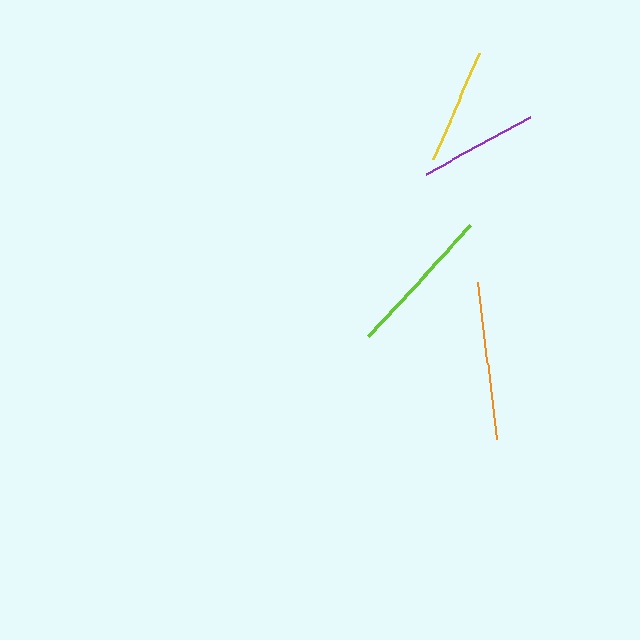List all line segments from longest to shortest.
From longest to shortest: orange, lime, purple, yellow.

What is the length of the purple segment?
The purple segment is approximately 118 pixels long.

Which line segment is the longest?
The orange line is the longest at approximately 158 pixels.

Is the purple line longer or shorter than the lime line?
The lime line is longer than the purple line.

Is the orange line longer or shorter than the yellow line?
The orange line is longer than the yellow line.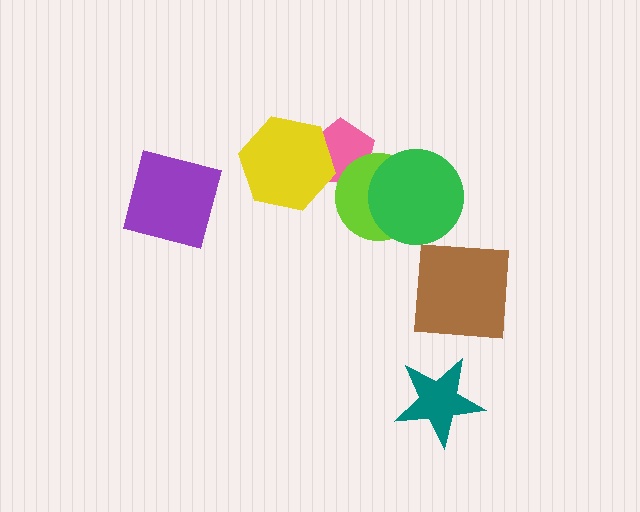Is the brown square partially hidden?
No, no other shape covers it.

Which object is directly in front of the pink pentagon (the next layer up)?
The yellow hexagon is directly in front of the pink pentagon.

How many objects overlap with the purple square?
0 objects overlap with the purple square.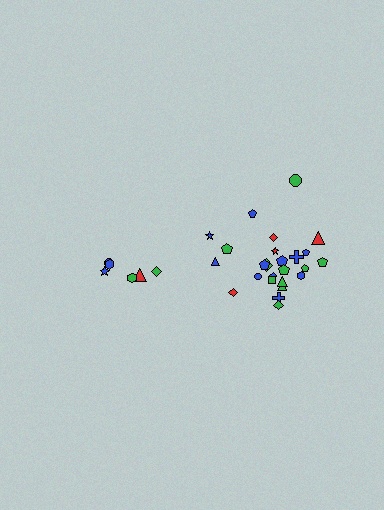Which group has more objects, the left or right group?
The right group.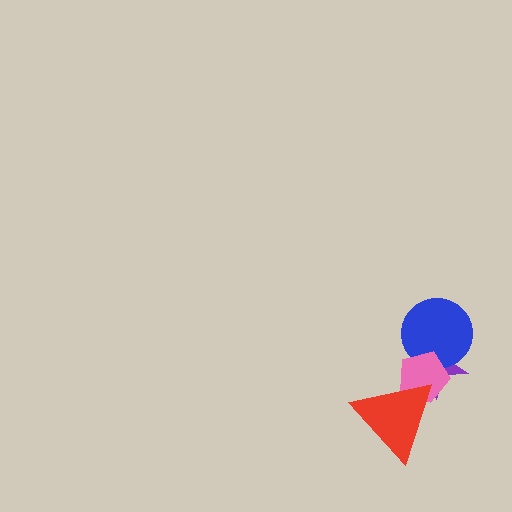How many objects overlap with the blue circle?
2 objects overlap with the blue circle.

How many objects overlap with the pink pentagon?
3 objects overlap with the pink pentagon.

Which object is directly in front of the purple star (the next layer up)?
The blue circle is directly in front of the purple star.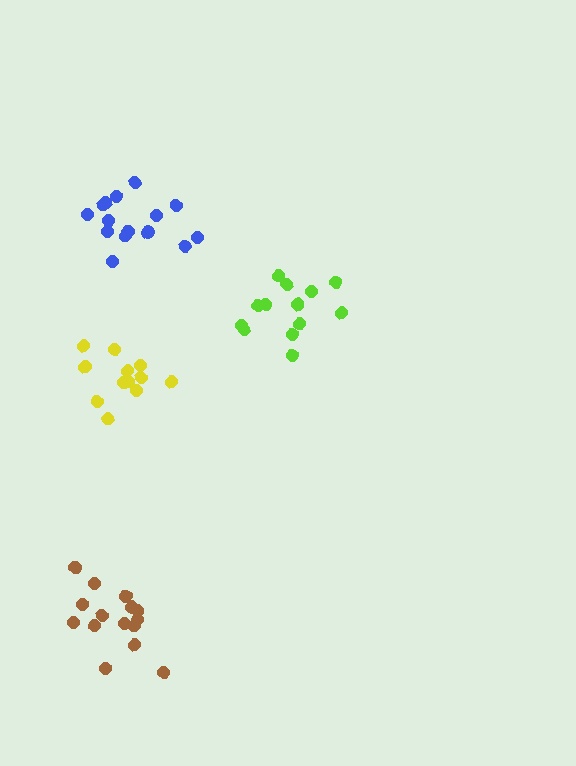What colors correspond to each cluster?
The clusters are colored: yellow, brown, lime, blue.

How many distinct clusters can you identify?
There are 4 distinct clusters.